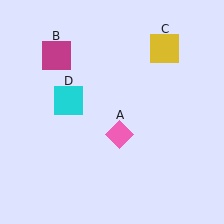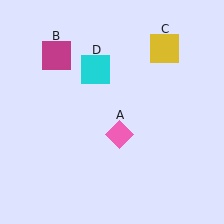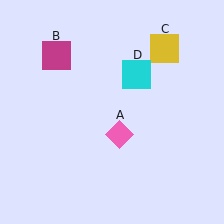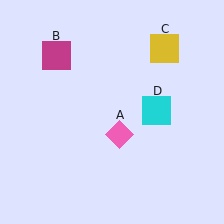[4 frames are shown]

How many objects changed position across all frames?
1 object changed position: cyan square (object D).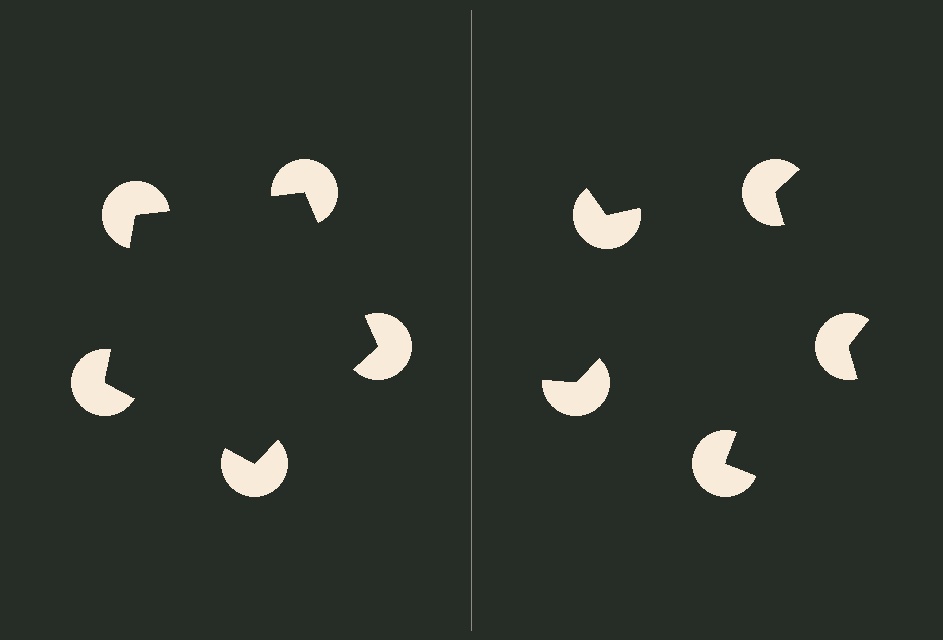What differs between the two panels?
The pac-man discs are positioned identically on both sides; only the wedge orientations differ. On the left they align to a pentagon; on the right they are misaligned.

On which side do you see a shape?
An illusory pentagon appears on the left side. On the right side the wedge cuts are rotated, so no coherent shape forms.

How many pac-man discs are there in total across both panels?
10 — 5 on each side.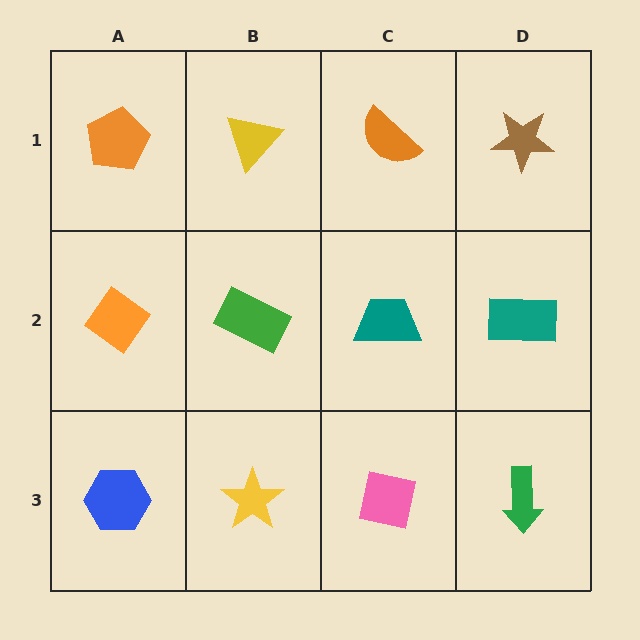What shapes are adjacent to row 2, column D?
A brown star (row 1, column D), a green arrow (row 3, column D), a teal trapezoid (row 2, column C).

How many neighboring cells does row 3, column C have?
3.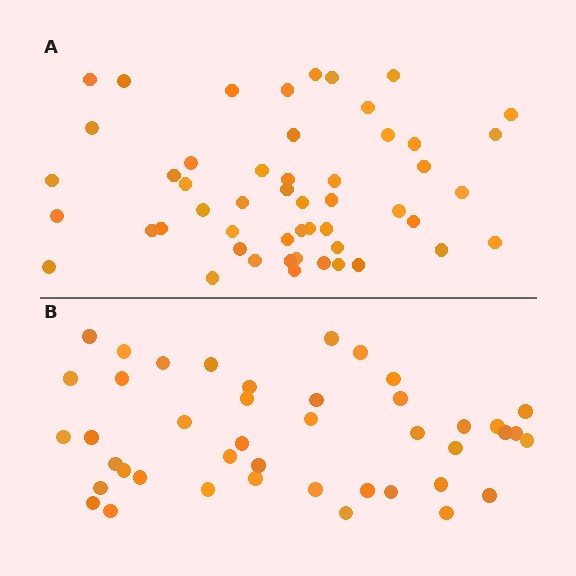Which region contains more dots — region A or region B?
Region A (the top region) has more dots.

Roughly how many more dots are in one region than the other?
Region A has roughly 8 or so more dots than region B.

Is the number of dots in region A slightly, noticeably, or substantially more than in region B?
Region A has only slightly more — the two regions are fairly close. The ratio is roughly 1.2 to 1.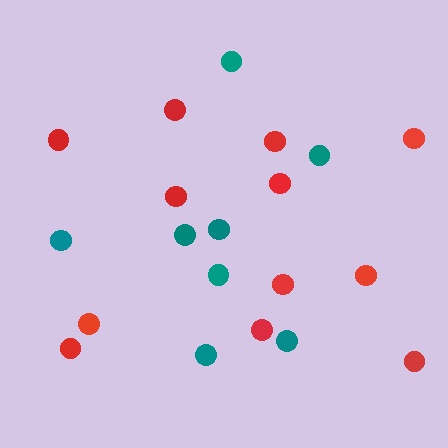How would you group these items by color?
There are 2 groups: one group of teal circles (8) and one group of red circles (12).